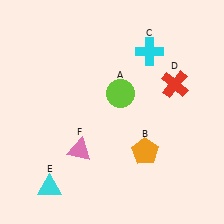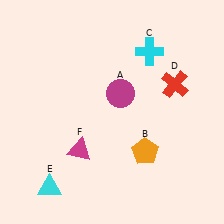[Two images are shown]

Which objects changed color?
A changed from lime to magenta. F changed from pink to magenta.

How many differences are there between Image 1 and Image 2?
There are 2 differences between the two images.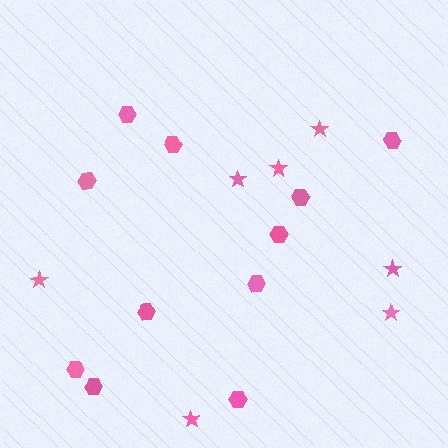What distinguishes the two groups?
There are 2 groups: one group of hexagons (11) and one group of stars (7).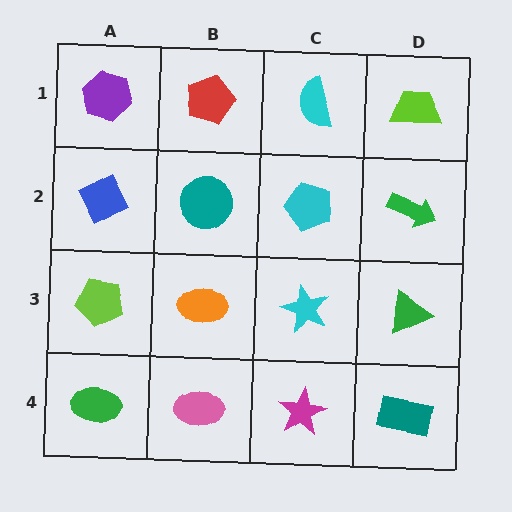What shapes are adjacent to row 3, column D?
A green arrow (row 2, column D), a teal rectangle (row 4, column D), a cyan star (row 3, column C).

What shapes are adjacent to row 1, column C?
A cyan pentagon (row 2, column C), a red pentagon (row 1, column B), a lime trapezoid (row 1, column D).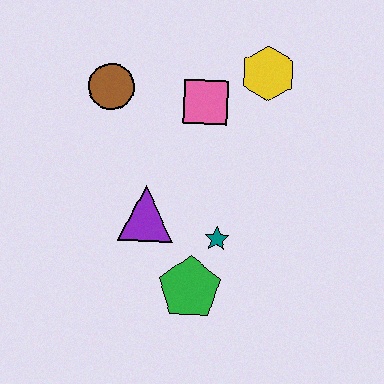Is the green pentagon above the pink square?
No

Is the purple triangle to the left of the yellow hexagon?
Yes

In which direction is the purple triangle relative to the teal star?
The purple triangle is to the left of the teal star.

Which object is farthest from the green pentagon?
The yellow hexagon is farthest from the green pentagon.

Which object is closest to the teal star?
The green pentagon is closest to the teal star.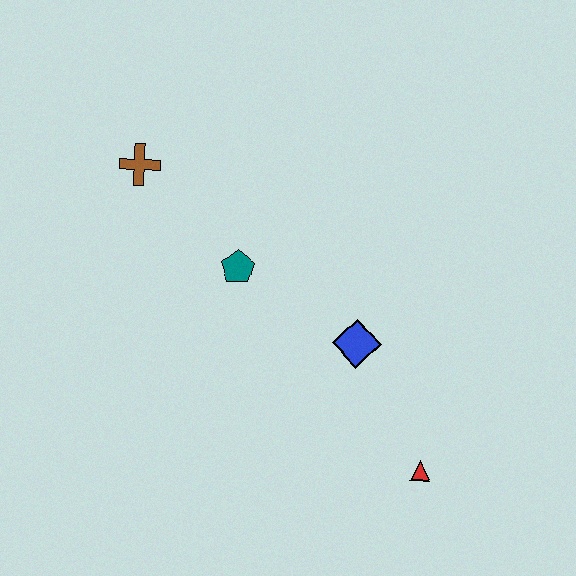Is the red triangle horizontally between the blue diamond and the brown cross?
No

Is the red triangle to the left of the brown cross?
No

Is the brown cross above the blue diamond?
Yes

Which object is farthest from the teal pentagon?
The red triangle is farthest from the teal pentagon.